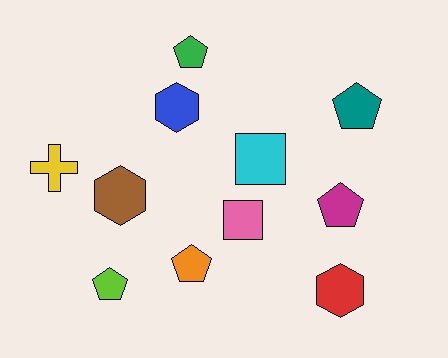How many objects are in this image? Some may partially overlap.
There are 11 objects.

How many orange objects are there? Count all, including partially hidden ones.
There is 1 orange object.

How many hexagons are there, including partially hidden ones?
There are 3 hexagons.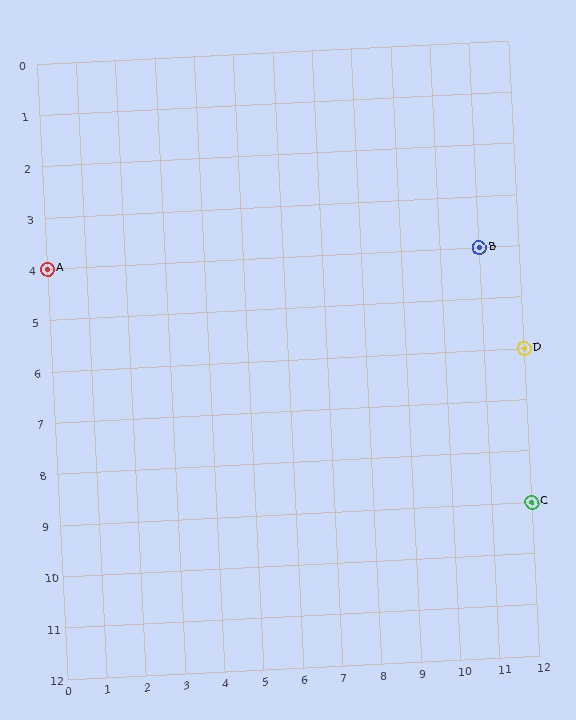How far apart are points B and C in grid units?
Points B and C are 1 column and 5 rows apart (about 5.1 grid units diagonally).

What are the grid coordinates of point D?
Point D is at grid coordinates (12, 6).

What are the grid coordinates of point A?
Point A is at grid coordinates (0, 4).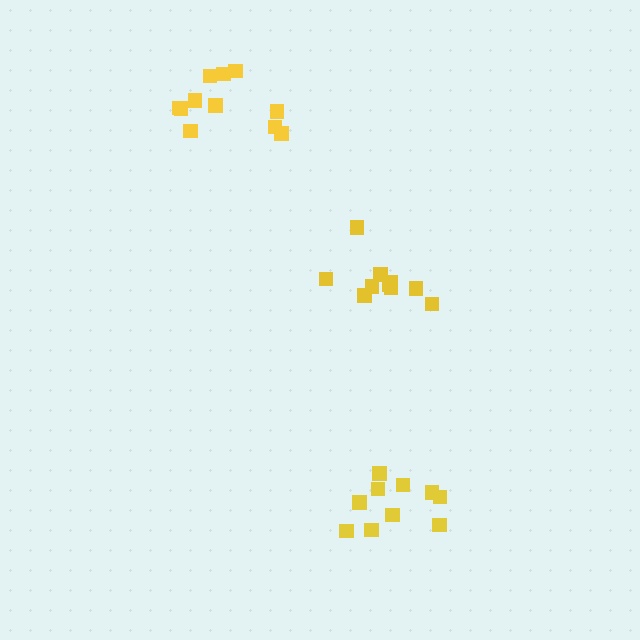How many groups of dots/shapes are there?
There are 3 groups.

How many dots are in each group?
Group 1: 11 dots, Group 2: 10 dots, Group 3: 10 dots (31 total).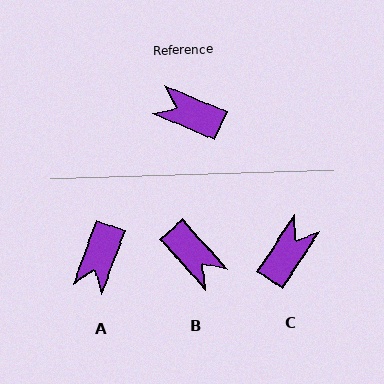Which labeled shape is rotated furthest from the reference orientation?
B, about 155 degrees away.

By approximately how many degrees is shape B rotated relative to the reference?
Approximately 155 degrees counter-clockwise.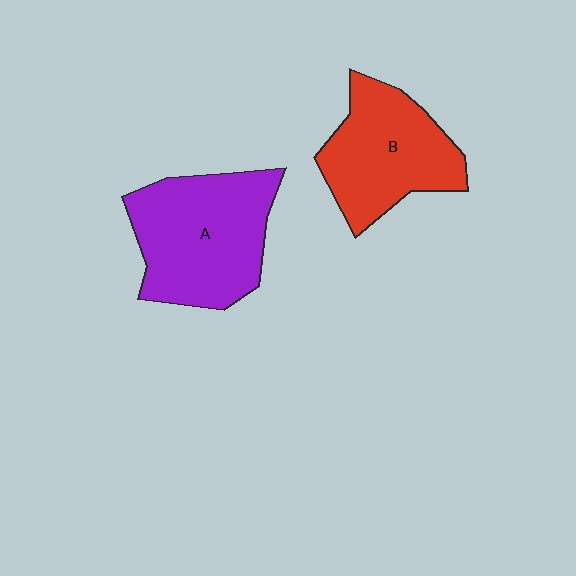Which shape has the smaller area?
Shape B (red).